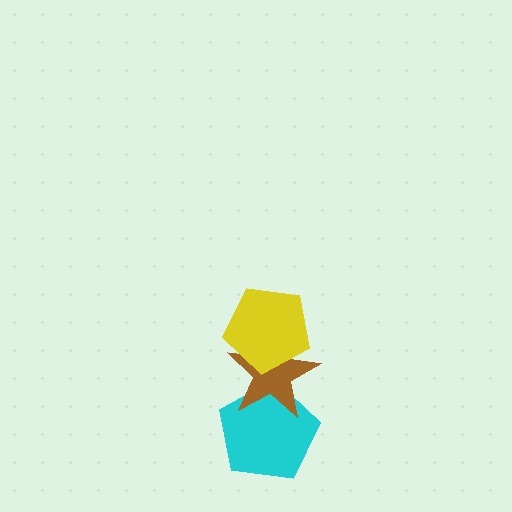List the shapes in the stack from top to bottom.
From top to bottom: the yellow pentagon, the brown star, the cyan pentagon.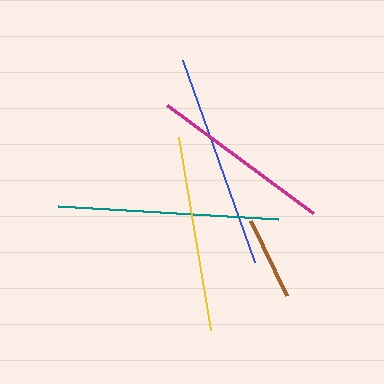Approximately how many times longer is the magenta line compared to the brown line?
The magenta line is approximately 2.2 times the length of the brown line.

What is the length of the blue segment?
The blue segment is approximately 215 pixels long.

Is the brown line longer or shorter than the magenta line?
The magenta line is longer than the brown line.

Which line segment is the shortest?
The brown line is the shortest at approximately 83 pixels.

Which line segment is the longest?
The teal line is the longest at approximately 220 pixels.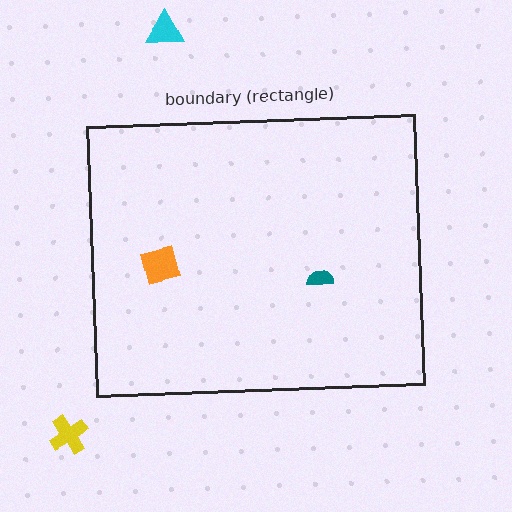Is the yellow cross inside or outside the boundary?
Outside.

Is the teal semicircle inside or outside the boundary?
Inside.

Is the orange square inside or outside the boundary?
Inside.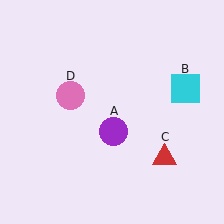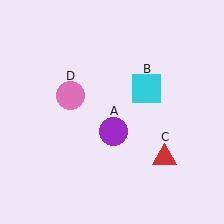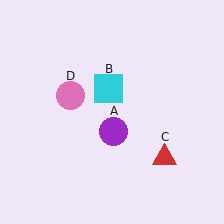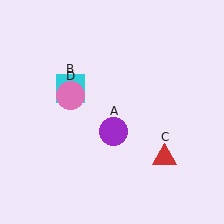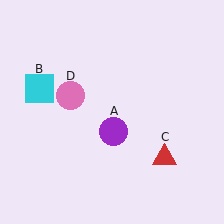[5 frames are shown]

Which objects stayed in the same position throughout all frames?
Purple circle (object A) and red triangle (object C) and pink circle (object D) remained stationary.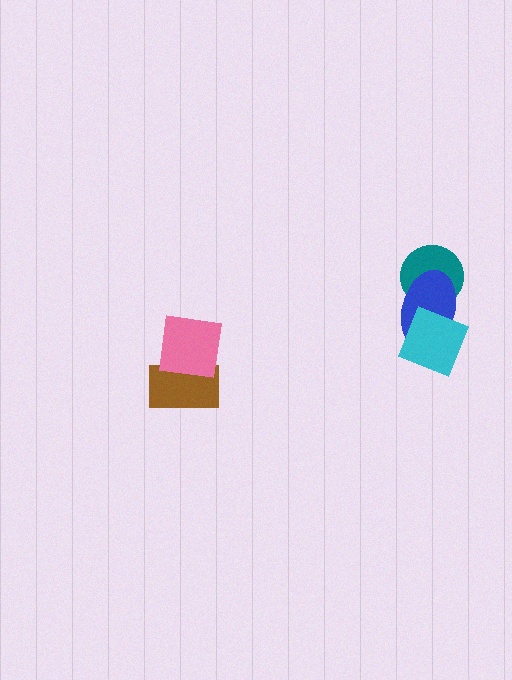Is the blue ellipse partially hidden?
Yes, it is partially covered by another shape.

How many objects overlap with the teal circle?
1 object overlaps with the teal circle.